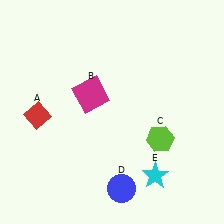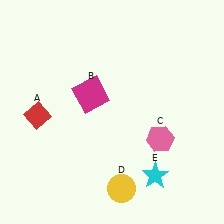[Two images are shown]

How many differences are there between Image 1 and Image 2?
There are 2 differences between the two images.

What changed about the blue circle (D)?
In Image 1, D is blue. In Image 2, it changed to yellow.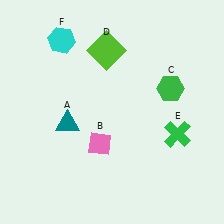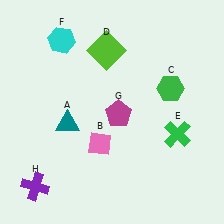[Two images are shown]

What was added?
A magenta pentagon (G), a purple cross (H) were added in Image 2.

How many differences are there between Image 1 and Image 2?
There are 2 differences between the two images.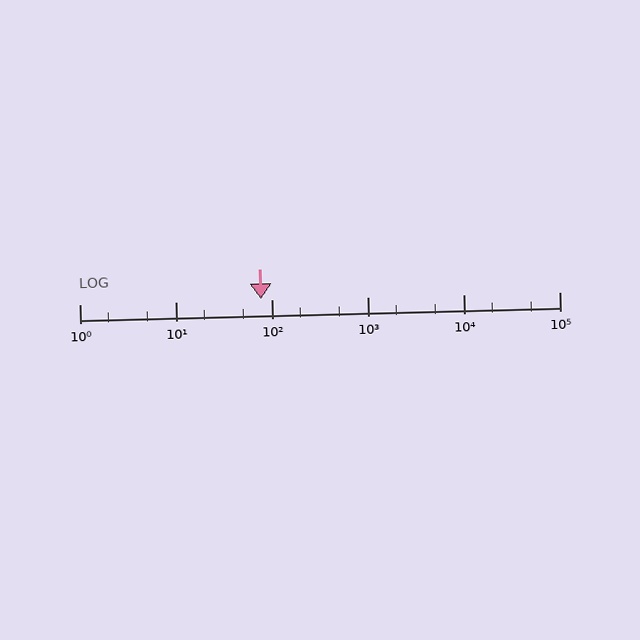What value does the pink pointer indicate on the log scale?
The pointer indicates approximately 77.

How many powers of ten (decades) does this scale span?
The scale spans 5 decades, from 1 to 100000.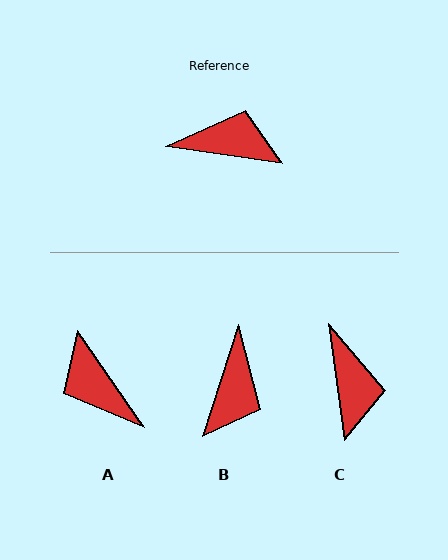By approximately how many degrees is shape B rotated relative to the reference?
Approximately 99 degrees clockwise.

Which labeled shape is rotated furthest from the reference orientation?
A, about 133 degrees away.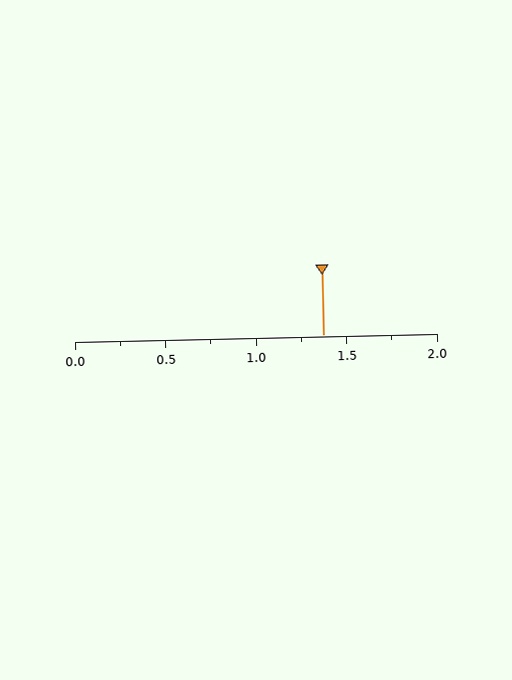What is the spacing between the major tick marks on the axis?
The major ticks are spaced 0.5 apart.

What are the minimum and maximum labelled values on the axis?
The axis runs from 0.0 to 2.0.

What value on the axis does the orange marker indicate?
The marker indicates approximately 1.38.